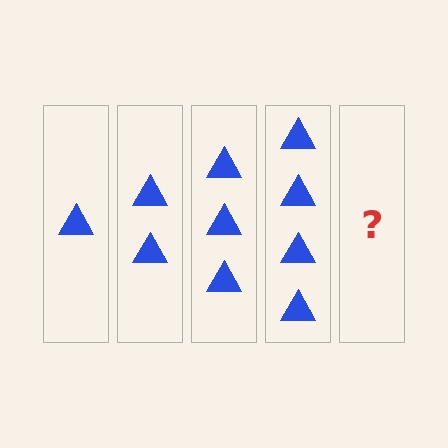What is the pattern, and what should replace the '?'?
The pattern is that each step adds one more triangle. The '?' should be 5 triangles.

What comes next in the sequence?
The next element should be 5 triangles.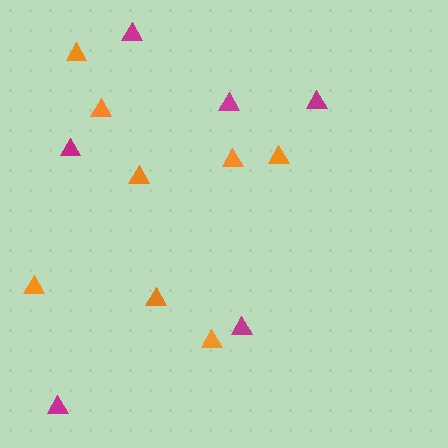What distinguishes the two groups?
There are 2 groups: one group of magenta triangles (6) and one group of orange triangles (8).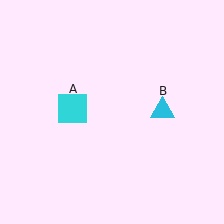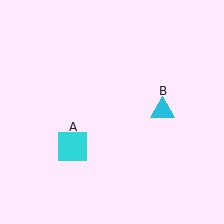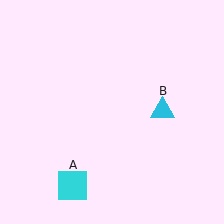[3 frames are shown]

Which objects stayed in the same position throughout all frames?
Cyan triangle (object B) remained stationary.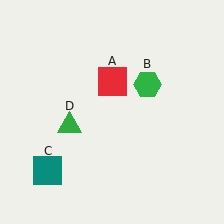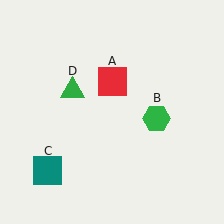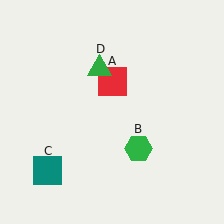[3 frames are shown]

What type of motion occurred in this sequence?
The green hexagon (object B), green triangle (object D) rotated clockwise around the center of the scene.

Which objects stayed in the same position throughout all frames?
Red square (object A) and teal square (object C) remained stationary.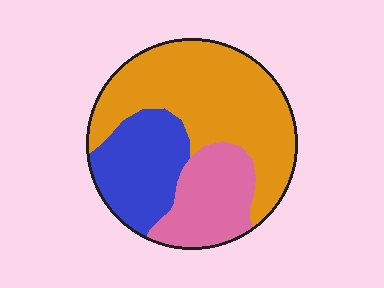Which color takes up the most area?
Orange, at roughly 50%.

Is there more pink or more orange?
Orange.